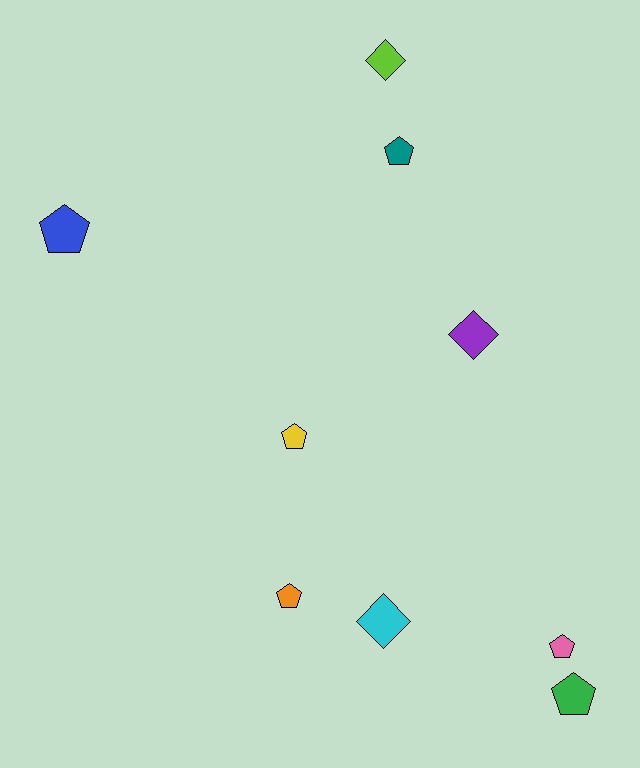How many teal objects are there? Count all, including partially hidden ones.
There is 1 teal object.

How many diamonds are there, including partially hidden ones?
There are 3 diamonds.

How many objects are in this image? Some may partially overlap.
There are 9 objects.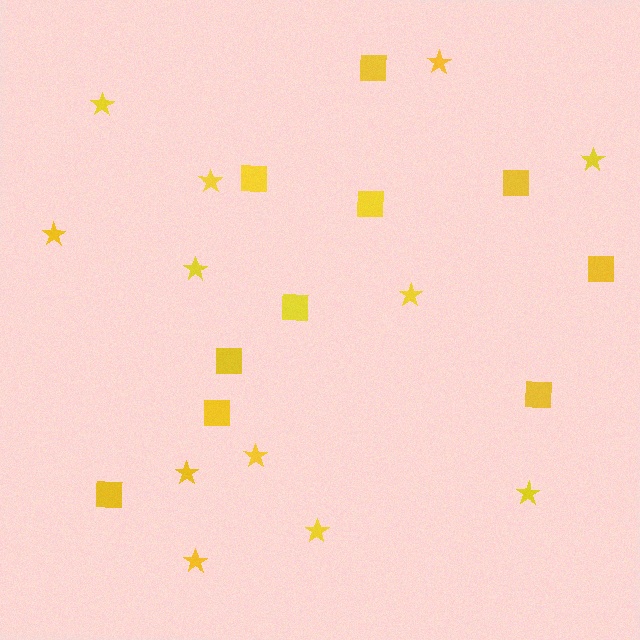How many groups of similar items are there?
There are 2 groups: one group of squares (10) and one group of stars (12).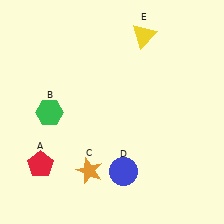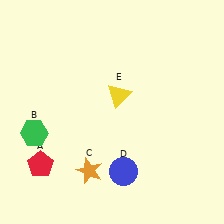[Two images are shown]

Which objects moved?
The objects that moved are: the green hexagon (B), the yellow triangle (E).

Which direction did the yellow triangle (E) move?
The yellow triangle (E) moved down.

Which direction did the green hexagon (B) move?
The green hexagon (B) moved down.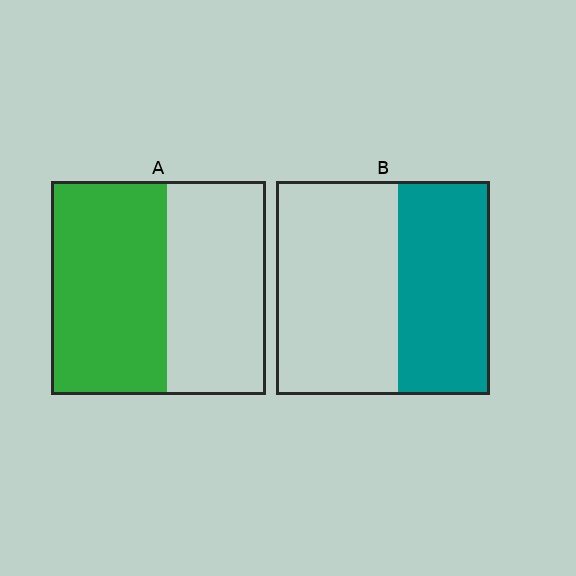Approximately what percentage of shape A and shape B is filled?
A is approximately 55% and B is approximately 45%.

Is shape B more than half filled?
No.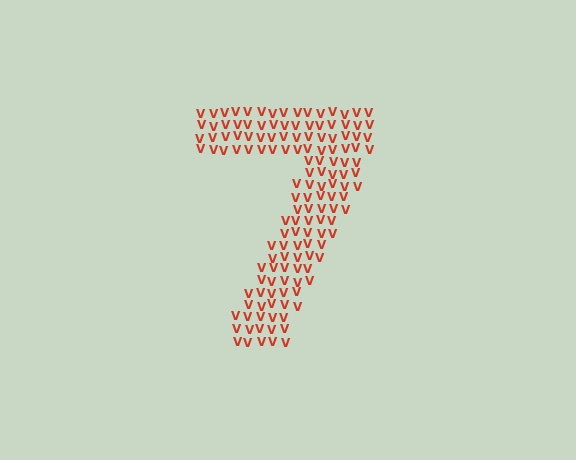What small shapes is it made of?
It is made of small letter V's.